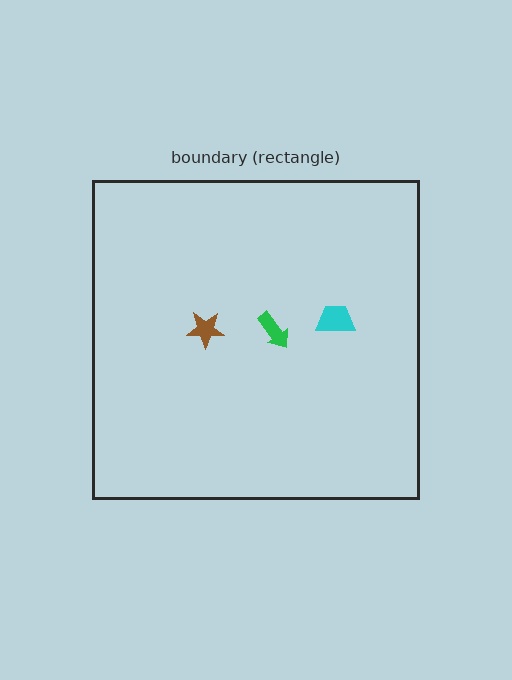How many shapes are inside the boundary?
3 inside, 0 outside.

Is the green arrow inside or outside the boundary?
Inside.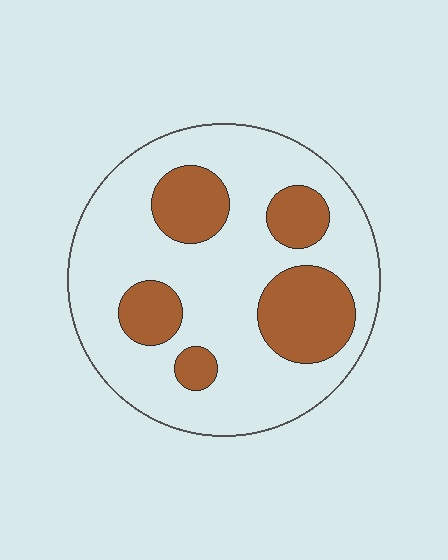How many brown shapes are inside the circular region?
5.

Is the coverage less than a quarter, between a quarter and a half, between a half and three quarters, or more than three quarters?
Between a quarter and a half.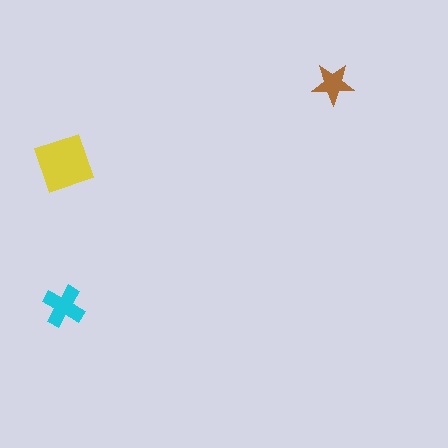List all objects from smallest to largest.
The brown star, the cyan cross, the yellow diamond.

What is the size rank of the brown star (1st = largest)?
3rd.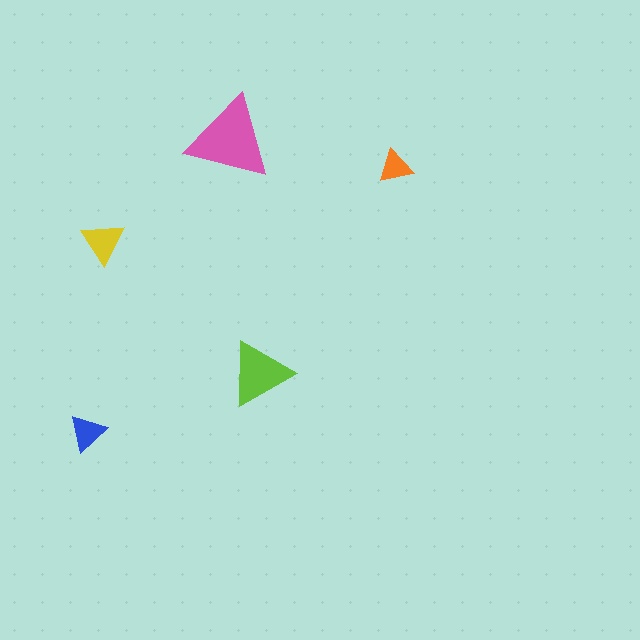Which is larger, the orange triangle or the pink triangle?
The pink one.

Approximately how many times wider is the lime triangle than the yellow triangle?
About 1.5 times wider.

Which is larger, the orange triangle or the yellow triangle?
The yellow one.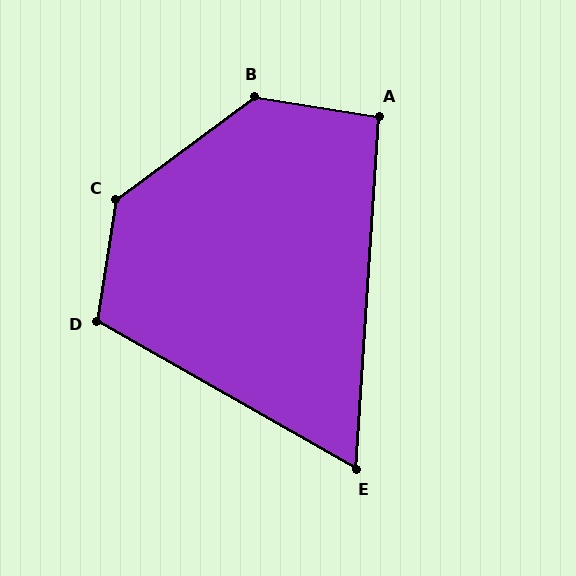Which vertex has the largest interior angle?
C, at approximately 135 degrees.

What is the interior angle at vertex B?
Approximately 135 degrees (obtuse).